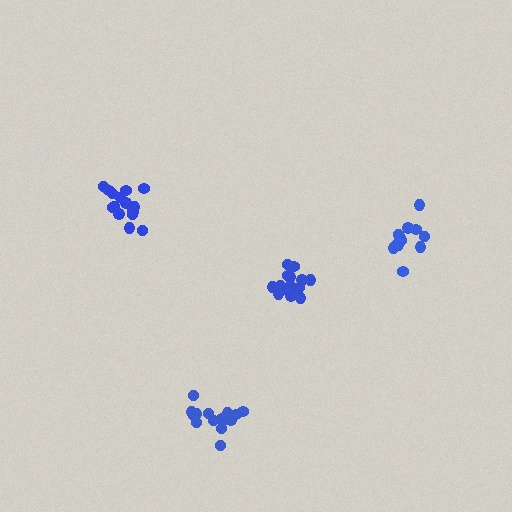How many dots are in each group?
Group 1: 15 dots, Group 2: 15 dots, Group 3: 13 dots, Group 4: 17 dots (60 total).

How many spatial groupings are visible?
There are 4 spatial groupings.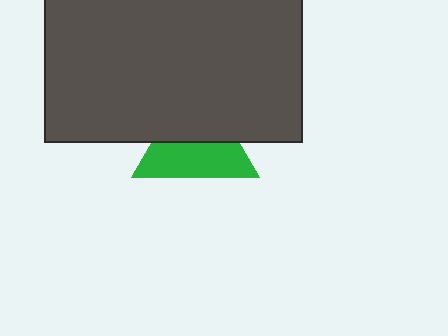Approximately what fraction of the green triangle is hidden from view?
Roughly 48% of the green triangle is hidden behind the dark gray rectangle.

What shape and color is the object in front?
The object in front is a dark gray rectangle.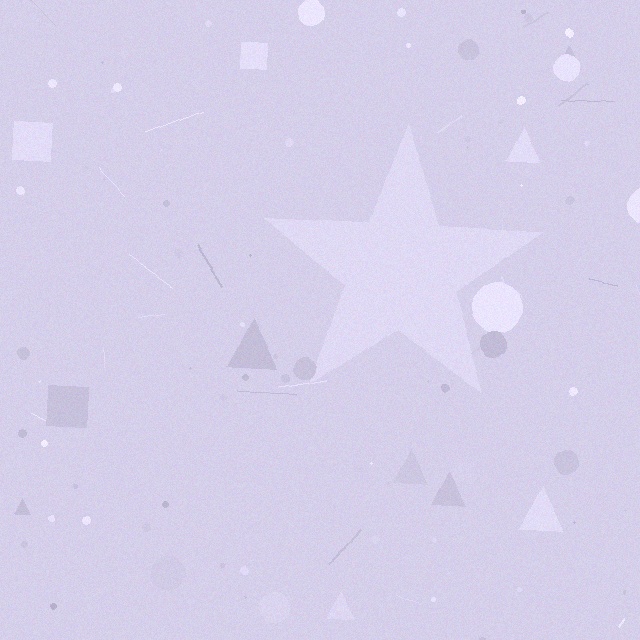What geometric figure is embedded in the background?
A star is embedded in the background.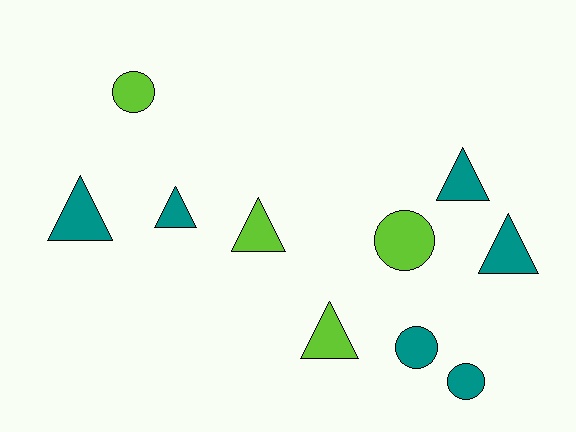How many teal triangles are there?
There are 4 teal triangles.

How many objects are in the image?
There are 10 objects.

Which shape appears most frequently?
Triangle, with 6 objects.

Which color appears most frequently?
Teal, with 6 objects.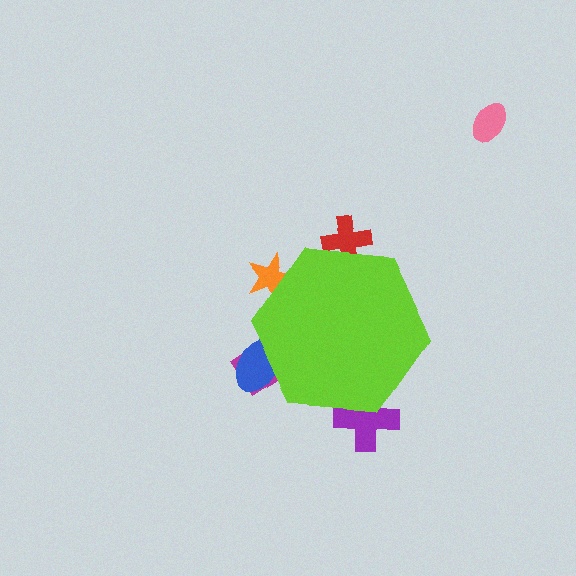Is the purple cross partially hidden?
Yes, the purple cross is partially hidden behind the lime hexagon.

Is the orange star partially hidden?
Yes, the orange star is partially hidden behind the lime hexagon.